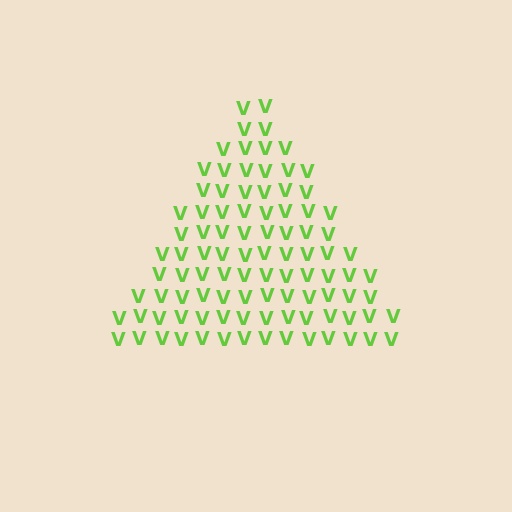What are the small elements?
The small elements are letter V's.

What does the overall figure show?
The overall figure shows a triangle.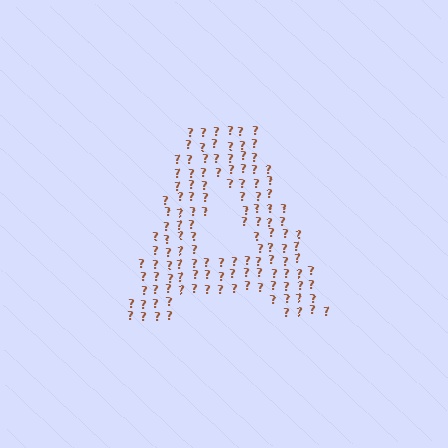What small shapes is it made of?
It is made of small question marks.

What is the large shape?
The large shape is the letter A.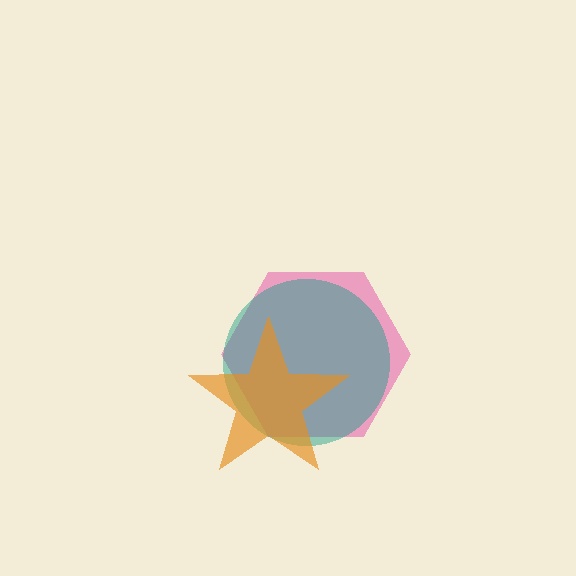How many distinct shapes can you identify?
There are 3 distinct shapes: a pink hexagon, a teal circle, an orange star.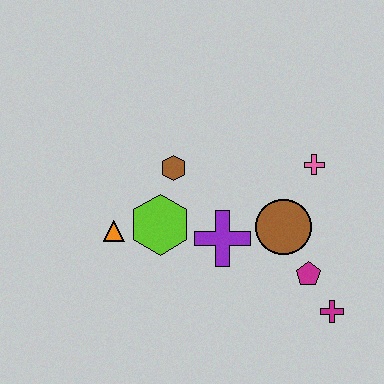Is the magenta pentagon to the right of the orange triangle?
Yes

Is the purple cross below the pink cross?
Yes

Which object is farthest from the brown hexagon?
The magenta cross is farthest from the brown hexagon.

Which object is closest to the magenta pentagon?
The magenta cross is closest to the magenta pentagon.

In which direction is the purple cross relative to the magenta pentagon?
The purple cross is to the left of the magenta pentagon.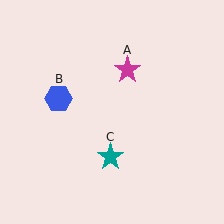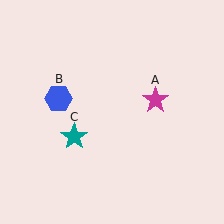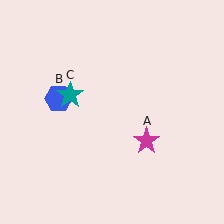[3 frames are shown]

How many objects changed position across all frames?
2 objects changed position: magenta star (object A), teal star (object C).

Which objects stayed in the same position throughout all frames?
Blue hexagon (object B) remained stationary.